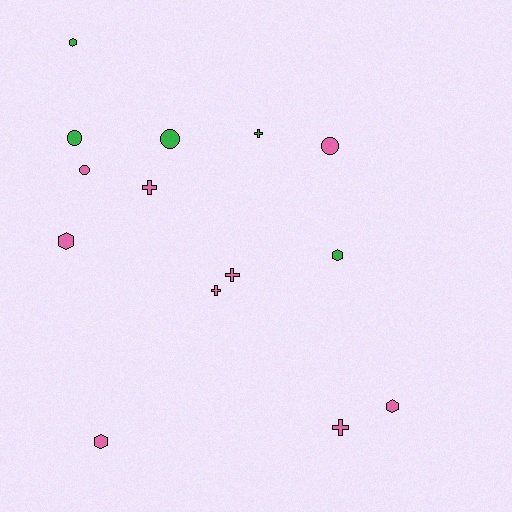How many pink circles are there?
There are 2 pink circles.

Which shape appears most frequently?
Cross, with 5 objects.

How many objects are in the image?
There are 14 objects.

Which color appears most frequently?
Pink, with 9 objects.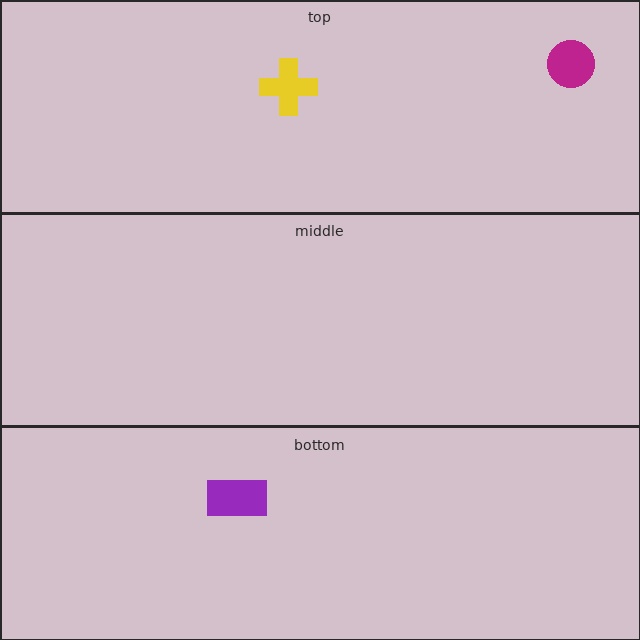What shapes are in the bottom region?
The purple rectangle.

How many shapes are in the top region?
2.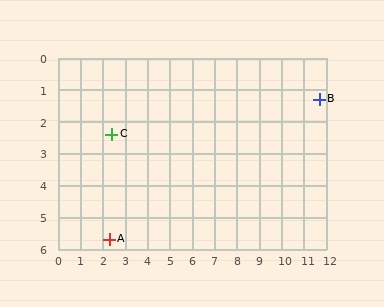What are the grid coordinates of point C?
Point C is at approximately (2.4, 2.4).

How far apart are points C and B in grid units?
Points C and B are about 9.4 grid units apart.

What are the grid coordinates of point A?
Point A is at approximately (2.3, 5.7).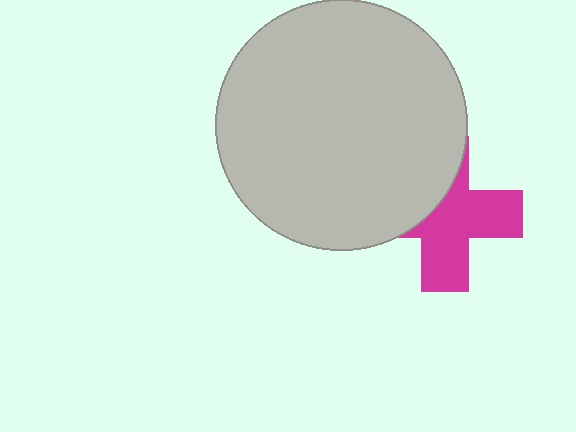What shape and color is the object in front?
The object in front is a light gray circle.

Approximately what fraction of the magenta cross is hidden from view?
Roughly 40% of the magenta cross is hidden behind the light gray circle.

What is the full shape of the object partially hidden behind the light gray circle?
The partially hidden object is a magenta cross.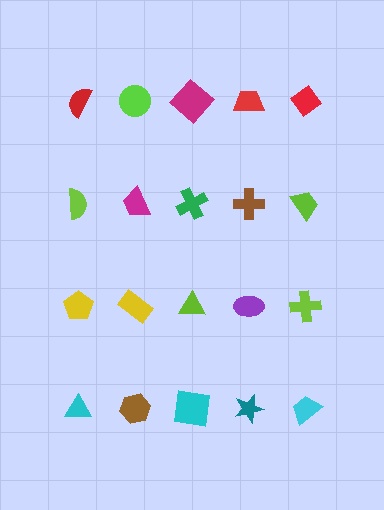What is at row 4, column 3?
A cyan square.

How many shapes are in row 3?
5 shapes.